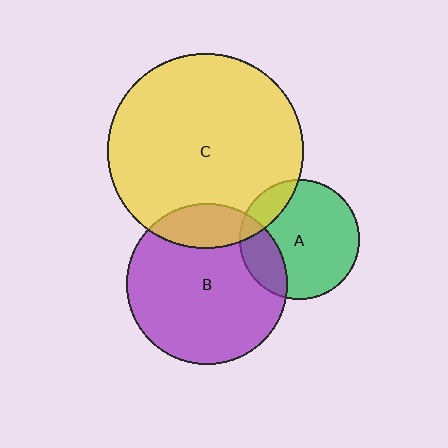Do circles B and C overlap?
Yes.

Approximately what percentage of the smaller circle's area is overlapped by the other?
Approximately 20%.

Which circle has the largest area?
Circle C (yellow).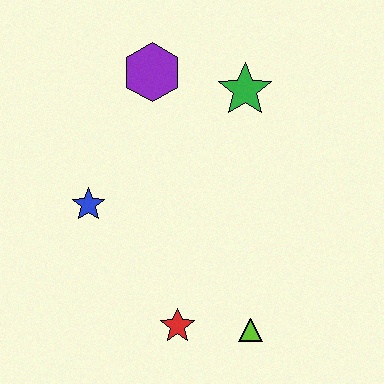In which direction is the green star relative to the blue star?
The green star is to the right of the blue star.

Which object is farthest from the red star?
The purple hexagon is farthest from the red star.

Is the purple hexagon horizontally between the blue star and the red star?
Yes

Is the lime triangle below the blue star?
Yes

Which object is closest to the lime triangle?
The red star is closest to the lime triangle.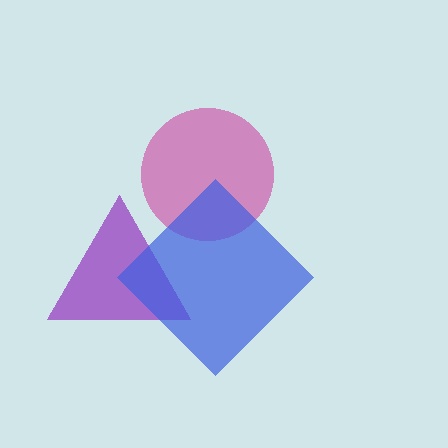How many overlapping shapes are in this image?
There are 3 overlapping shapes in the image.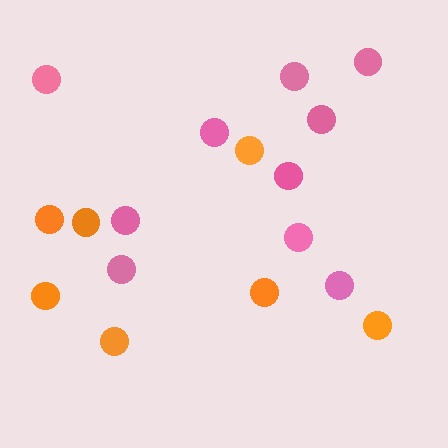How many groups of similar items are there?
There are 2 groups: one group of pink circles (10) and one group of orange circles (7).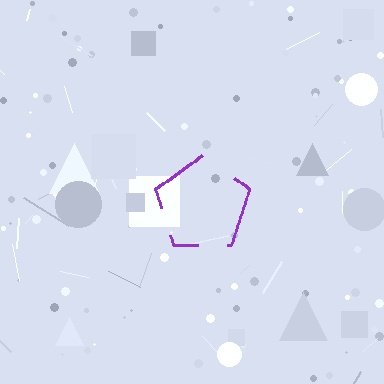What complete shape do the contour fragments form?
The contour fragments form a pentagon.